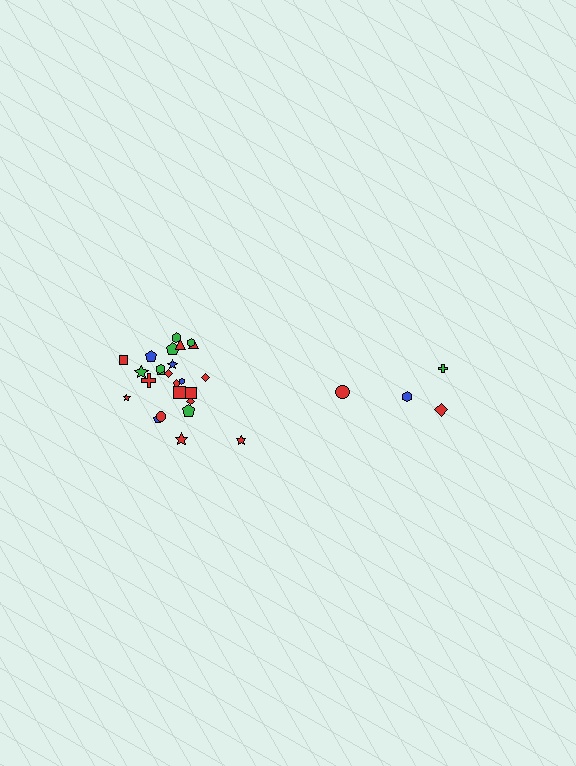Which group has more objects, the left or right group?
The left group.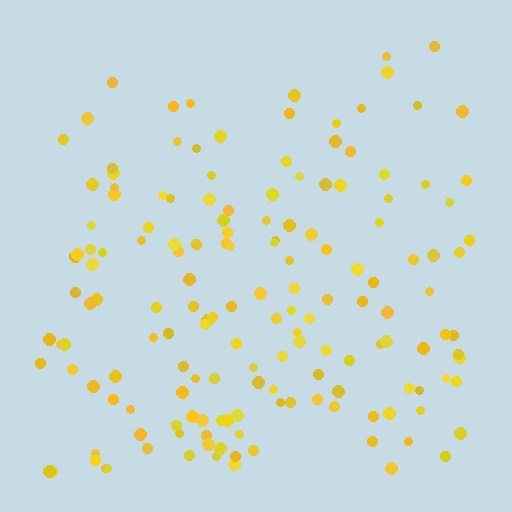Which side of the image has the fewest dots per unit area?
The top.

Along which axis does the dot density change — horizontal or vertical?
Vertical.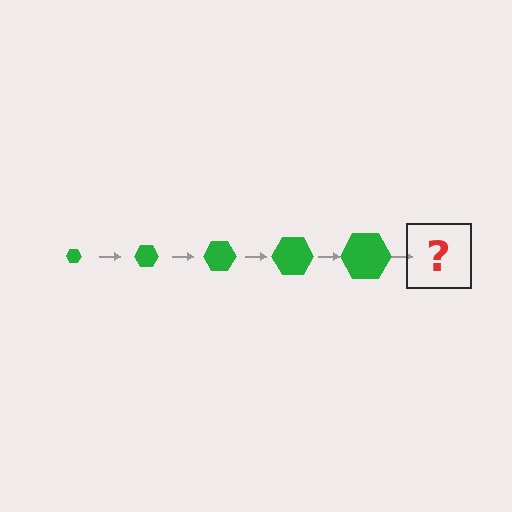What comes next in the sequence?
The next element should be a green hexagon, larger than the previous one.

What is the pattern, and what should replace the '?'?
The pattern is that the hexagon gets progressively larger each step. The '?' should be a green hexagon, larger than the previous one.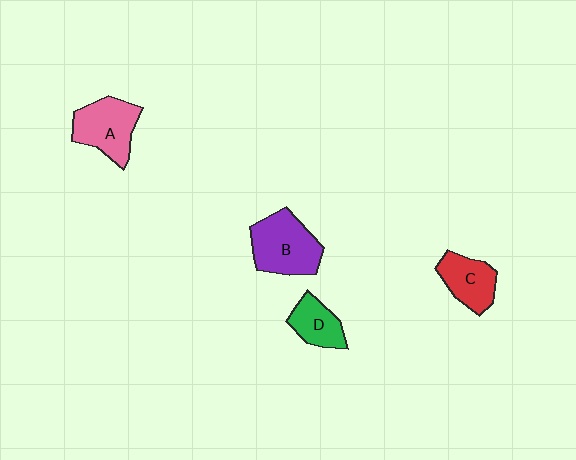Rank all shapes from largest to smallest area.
From largest to smallest: B (purple), A (pink), C (red), D (green).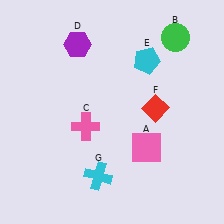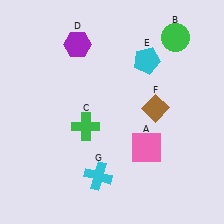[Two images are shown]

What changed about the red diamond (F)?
In Image 1, F is red. In Image 2, it changed to brown.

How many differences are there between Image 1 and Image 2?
There are 2 differences between the two images.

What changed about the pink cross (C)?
In Image 1, C is pink. In Image 2, it changed to green.